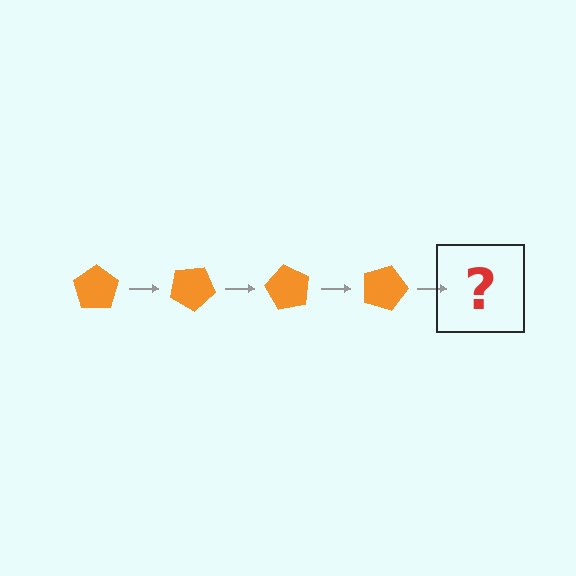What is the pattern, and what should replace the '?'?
The pattern is that the pentagon rotates 30 degrees each step. The '?' should be an orange pentagon rotated 120 degrees.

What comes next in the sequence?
The next element should be an orange pentagon rotated 120 degrees.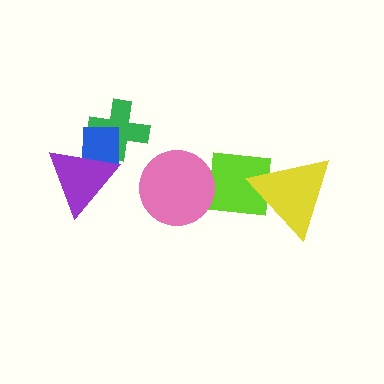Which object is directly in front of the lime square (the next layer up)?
The pink circle is directly in front of the lime square.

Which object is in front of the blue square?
The purple triangle is in front of the blue square.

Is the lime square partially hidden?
Yes, it is partially covered by another shape.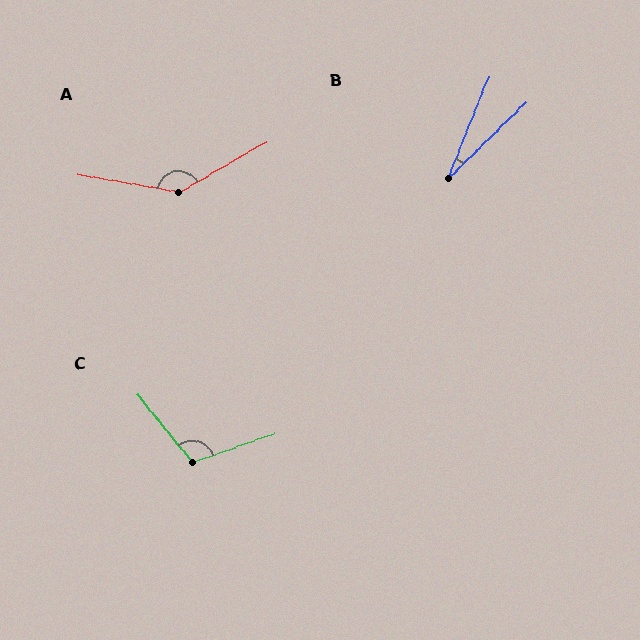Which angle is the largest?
A, at approximately 140 degrees.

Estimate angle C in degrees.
Approximately 110 degrees.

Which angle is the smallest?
B, at approximately 24 degrees.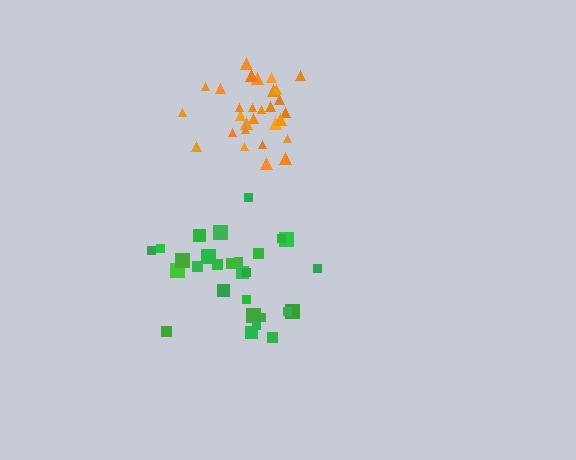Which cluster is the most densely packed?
Orange.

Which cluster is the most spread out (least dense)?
Green.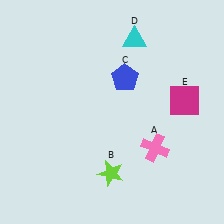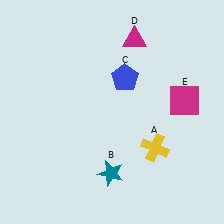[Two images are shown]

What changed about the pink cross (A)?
In Image 1, A is pink. In Image 2, it changed to yellow.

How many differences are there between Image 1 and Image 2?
There are 3 differences between the two images.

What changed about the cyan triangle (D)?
In Image 1, D is cyan. In Image 2, it changed to magenta.